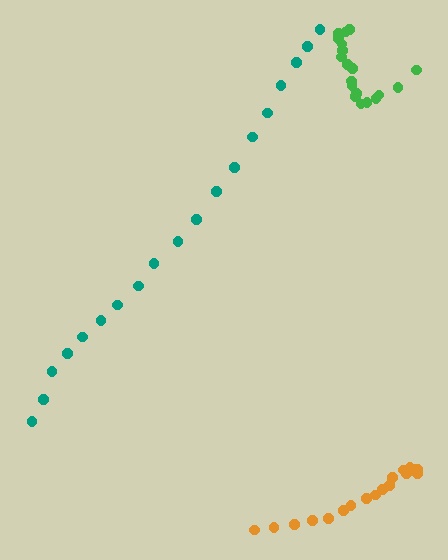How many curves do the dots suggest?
There are 3 distinct paths.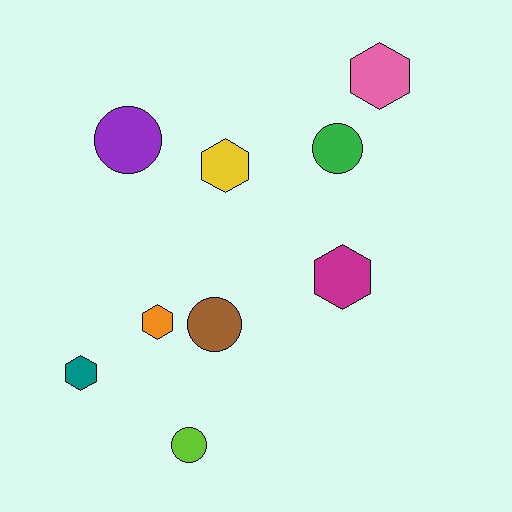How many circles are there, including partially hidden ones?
There are 4 circles.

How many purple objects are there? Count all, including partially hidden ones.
There is 1 purple object.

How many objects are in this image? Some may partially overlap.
There are 9 objects.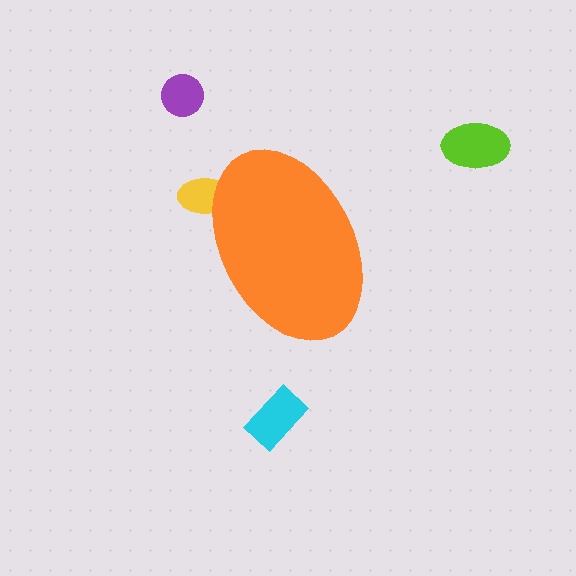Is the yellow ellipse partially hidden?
Yes, the yellow ellipse is partially hidden behind the orange ellipse.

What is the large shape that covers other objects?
An orange ellipse.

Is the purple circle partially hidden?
No, the purple circle is fully visible.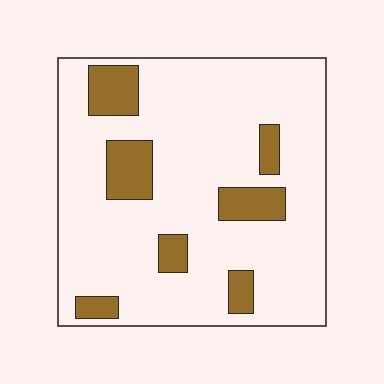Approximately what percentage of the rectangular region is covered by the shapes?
Approximately 15%.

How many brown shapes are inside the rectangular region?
7.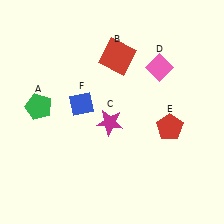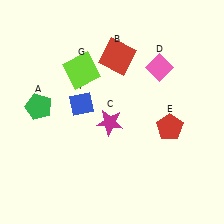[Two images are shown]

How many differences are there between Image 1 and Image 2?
There is 1 difference between the two images.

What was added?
A lime square (G) was added in Image 2.